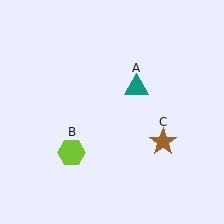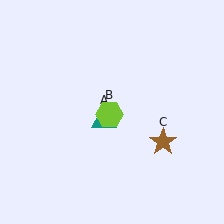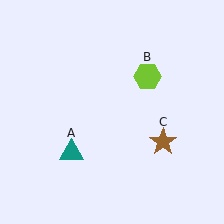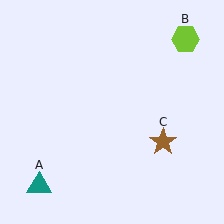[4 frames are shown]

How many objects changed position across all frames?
2 objects changed position: teal triangle (object A), lime hexagon (object B).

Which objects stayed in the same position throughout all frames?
Brown star (object C) remained stationary.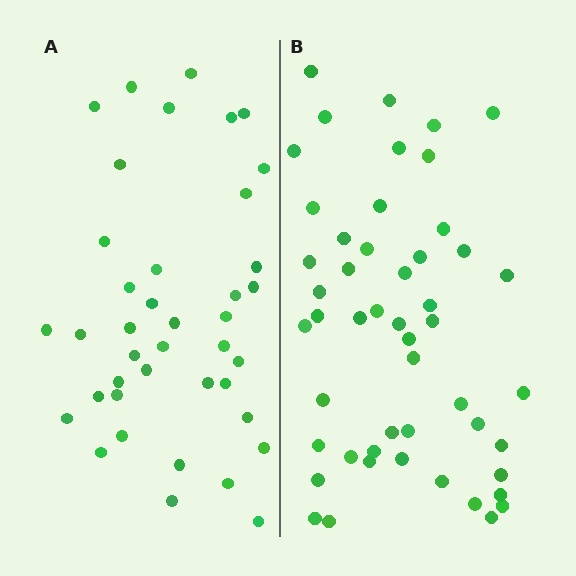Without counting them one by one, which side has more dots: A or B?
Region B (the right region) has more dots.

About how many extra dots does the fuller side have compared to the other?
Region B has roughly 10 or so more dots than region A.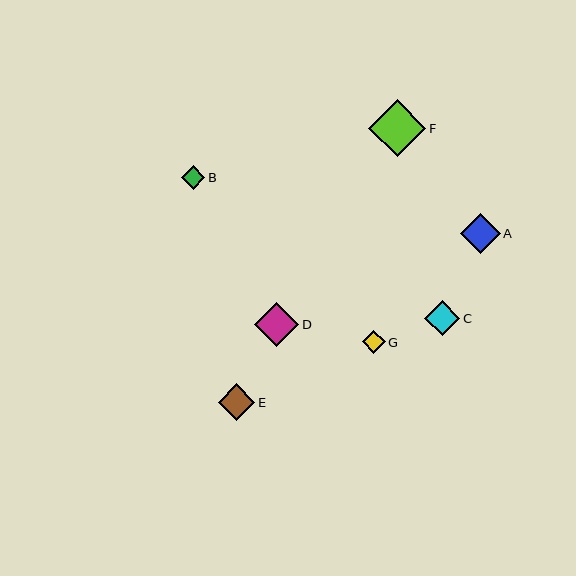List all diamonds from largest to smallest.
From largest to smallest: F, D, A, E, C, B, G.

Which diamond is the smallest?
Diamond G is the smallest with a size of approximately 23 pixels.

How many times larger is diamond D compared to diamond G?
Diamond D is approximately 1.9 times the size of diamond G.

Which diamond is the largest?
Diamond F is the largest with a size of approximately 57 pixels.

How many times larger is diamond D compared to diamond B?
Diamond D is approximately 1.9 times the size of diamond B.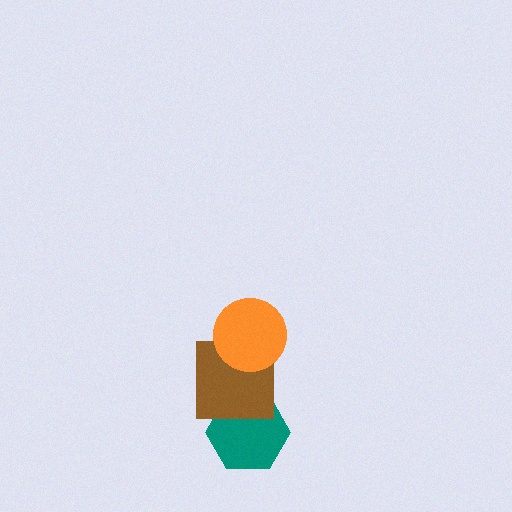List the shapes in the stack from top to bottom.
From top to bottom: the orange circle, the brown square, the teal hexagon.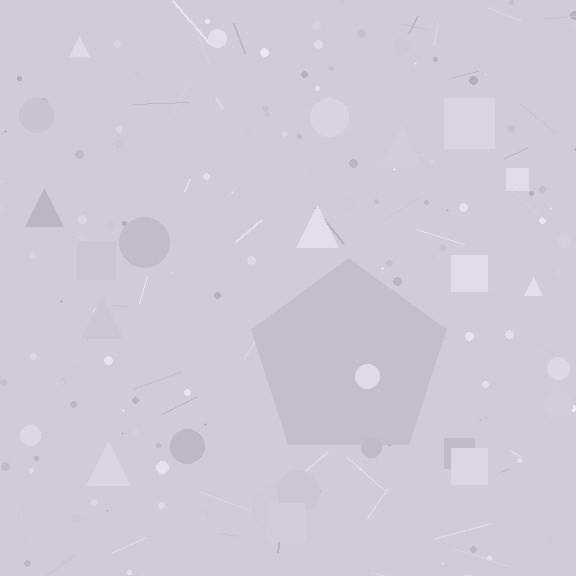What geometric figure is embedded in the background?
A pentagon is embedded in the background.